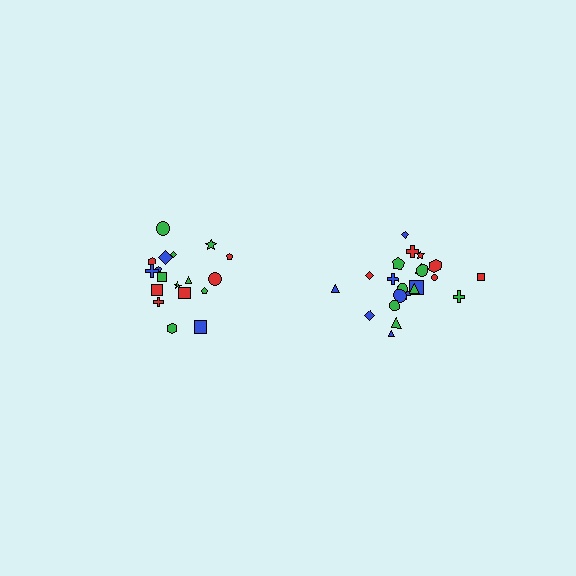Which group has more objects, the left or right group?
The right group.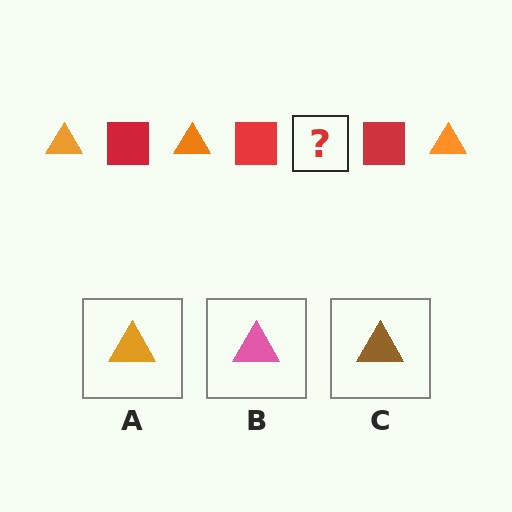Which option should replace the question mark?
Option A.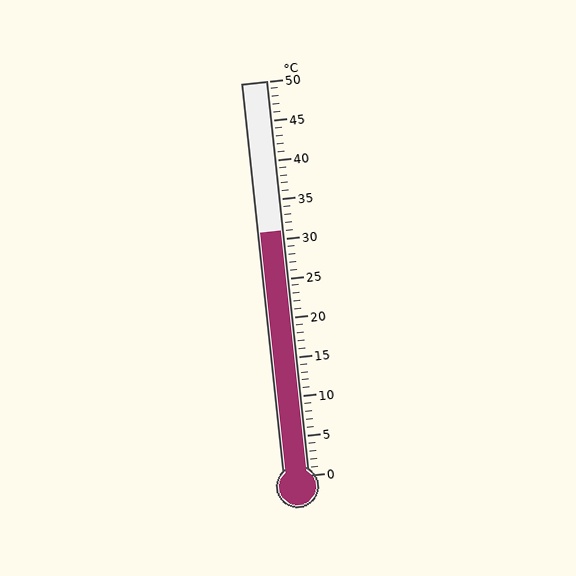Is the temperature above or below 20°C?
The temperature is above 20°C.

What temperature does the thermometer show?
The thermometer shows approximately 31°C.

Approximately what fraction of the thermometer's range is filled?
The thermometer is filled to approximately 60% of its range.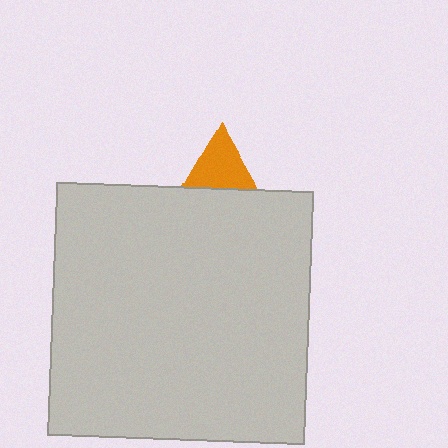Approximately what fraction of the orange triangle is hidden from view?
Roughly 65% of the orange triangle is hidden behind the light gray rectangle.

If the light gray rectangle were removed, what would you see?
You would see the complete orange triangle.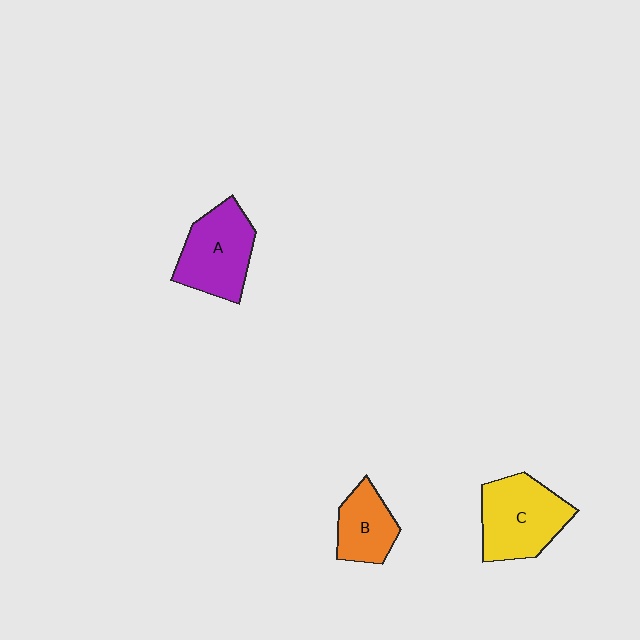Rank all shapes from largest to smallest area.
From largest to smallest: C (yellow), A (purple), B (orange).